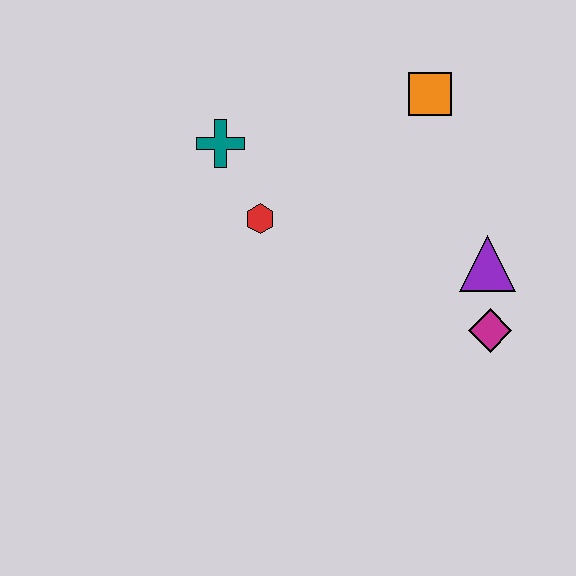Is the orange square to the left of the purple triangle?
Yes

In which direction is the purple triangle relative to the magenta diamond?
The purple triangle is above the magenta diamond.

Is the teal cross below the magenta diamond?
No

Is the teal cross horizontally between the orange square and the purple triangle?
No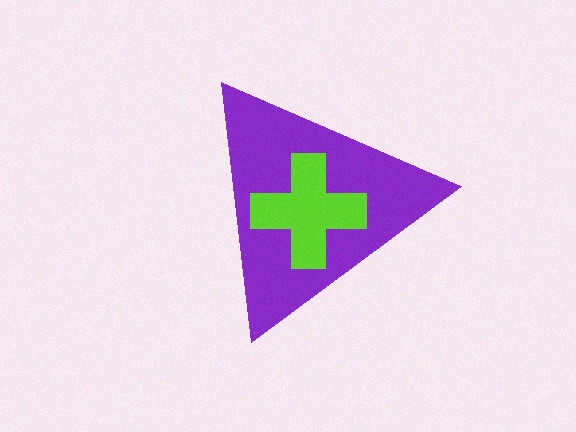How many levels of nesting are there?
2.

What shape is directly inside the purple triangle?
The lime cross.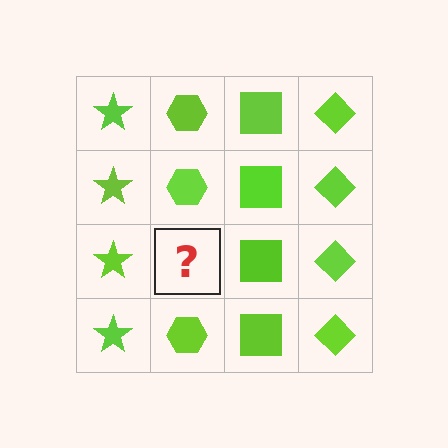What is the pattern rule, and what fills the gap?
The rule is that each column has a consistent shape. The gap should be filled with a lime hexagon.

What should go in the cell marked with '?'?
The missing cell should contain a lime hexagon.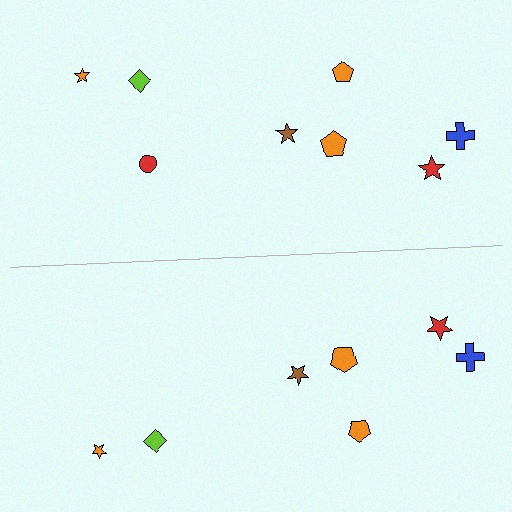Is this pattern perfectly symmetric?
No, the pattern is not perfectly symmetric. A red circle is missing from the bottom side.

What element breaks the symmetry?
A red circle is missing from the bottom side.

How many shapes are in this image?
There are 15 shapes in this image.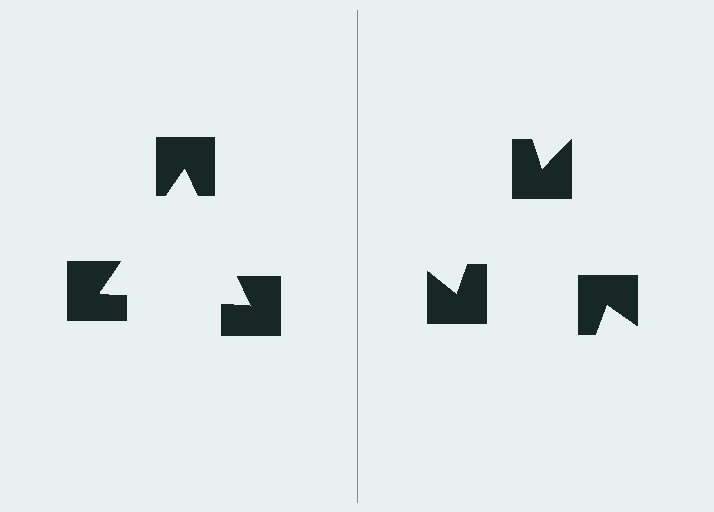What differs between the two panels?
The notched squares are positioned identically on both sides; only the wedge orientations differ. On the left they align to a triangle; on the right they are misaligned.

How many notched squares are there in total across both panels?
6 — 3 on each side.